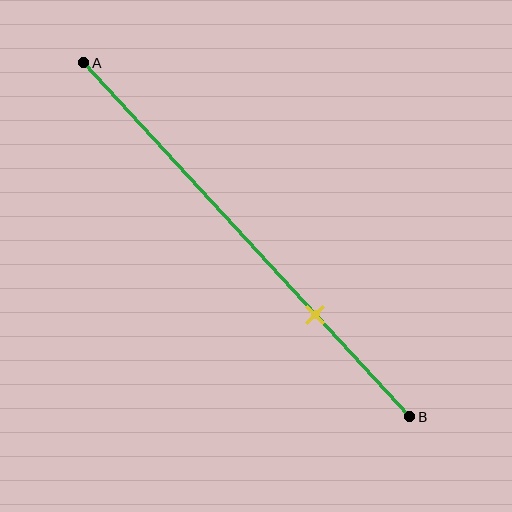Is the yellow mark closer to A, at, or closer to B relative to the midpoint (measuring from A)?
The yellow mark is closer to point B than the midpoint of segment AB.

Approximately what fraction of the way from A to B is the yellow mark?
The yellow mark is approximately 70% of the way from A to B.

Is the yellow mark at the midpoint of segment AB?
No, the mark is at about 70% from A, not at the 50% midpoint.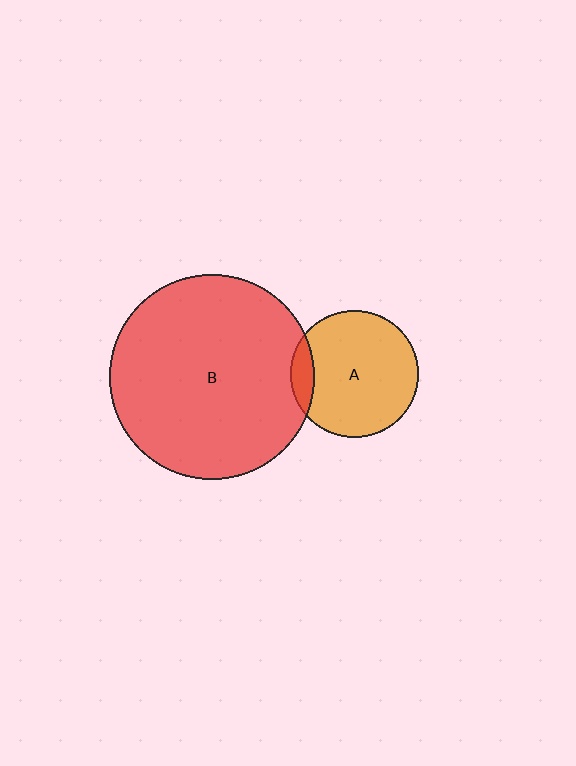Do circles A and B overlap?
Yes.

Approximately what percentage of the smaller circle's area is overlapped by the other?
Approximately 10%.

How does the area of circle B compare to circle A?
Approximately 2.6 times.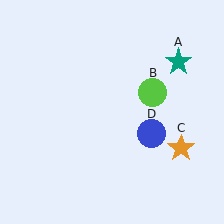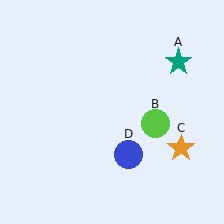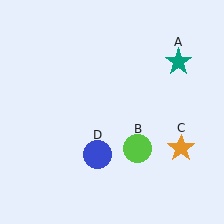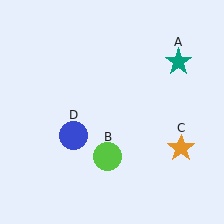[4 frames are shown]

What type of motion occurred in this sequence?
The lime circle (object B), blue circle (object D) rotated clockwise around the center of the scene.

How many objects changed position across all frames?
2 objects changed position: lime circle (object B), blue circle (object D).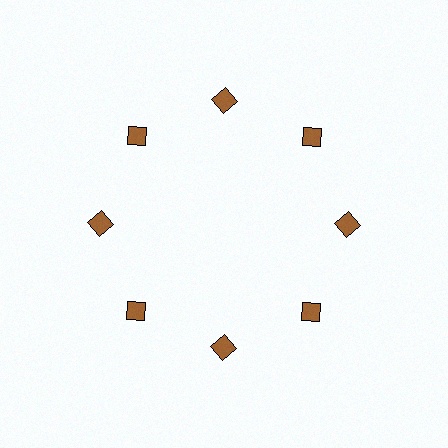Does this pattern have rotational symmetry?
Yes, this pattern has 8-fold rotational symmetry. It looks the same after rotating 45 degrees around the center.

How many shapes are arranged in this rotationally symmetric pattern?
There are 8 shapes, arranged in 8 groups of 1.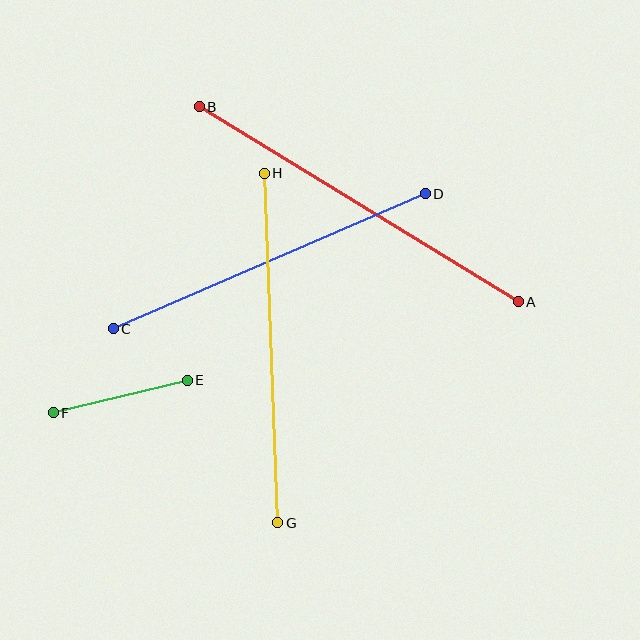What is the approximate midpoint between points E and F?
The midpoint is at approximately (120, 396) pixels.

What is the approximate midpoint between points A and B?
The midpoint is at approximately (359, 204) pixels.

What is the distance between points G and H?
The distance is approximately 350 pixels.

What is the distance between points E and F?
The distance is approximately 138 pixels.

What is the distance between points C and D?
The distance is approximately 340 pixels.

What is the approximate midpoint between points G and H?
The midpoint is at approximately (271, 348) pixels.